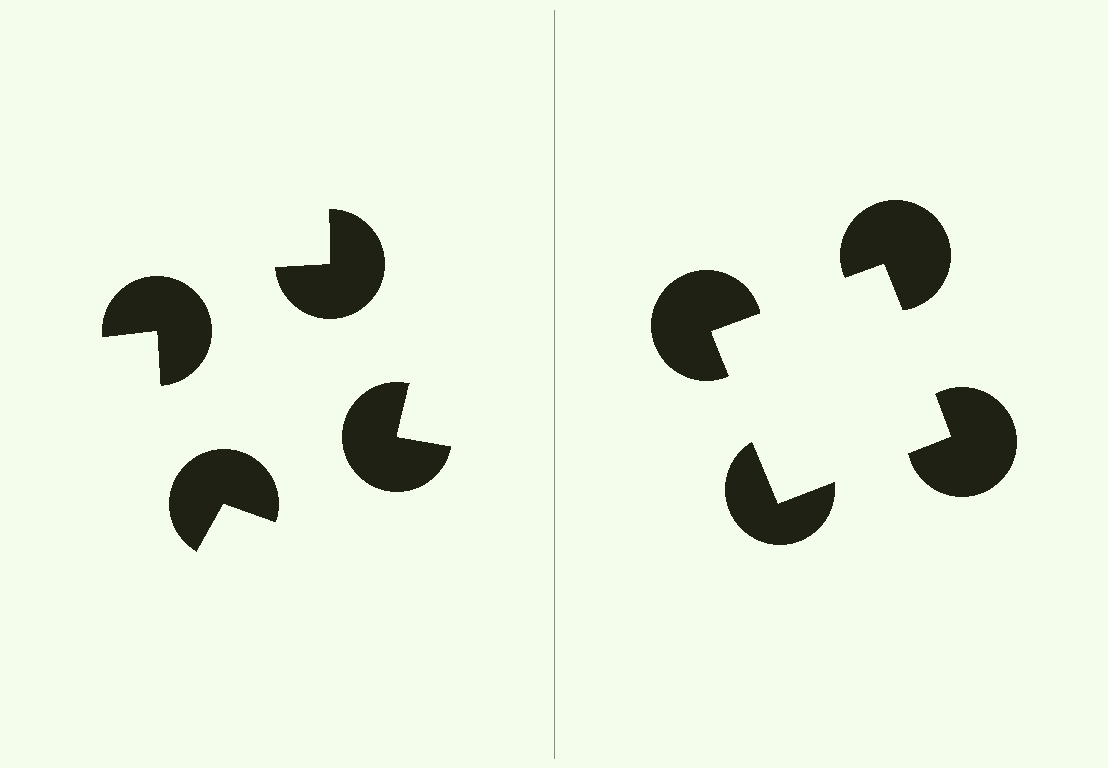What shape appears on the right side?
An illusory square.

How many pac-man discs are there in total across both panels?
8 — 4 on each side.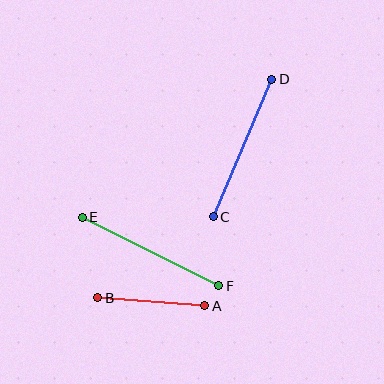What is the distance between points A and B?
The distance is approximately 108 pixels.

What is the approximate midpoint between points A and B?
The midpoint is at approximately (151, 302) pixels.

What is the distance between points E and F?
The distance is approximately 153 pixels.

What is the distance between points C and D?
The distance is approximately 149 pixels.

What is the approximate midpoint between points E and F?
The midpoint is at approximately (151, 251) pixels.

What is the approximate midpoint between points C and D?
The midpoint is at approximately (242, 148) pixels.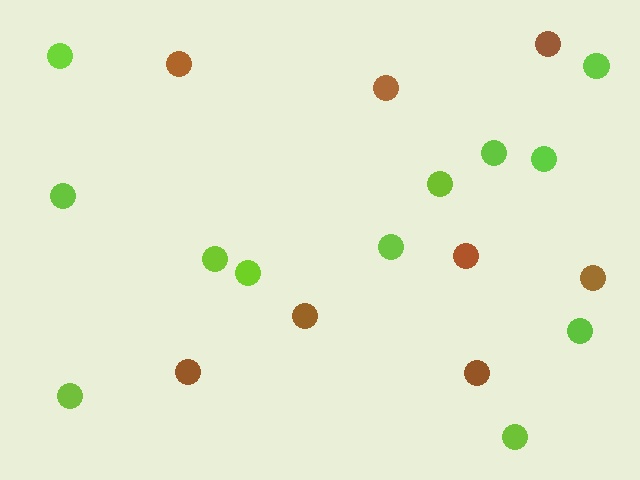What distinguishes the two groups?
There are 2 groups: one group of brown circles (8) and one group of lime circles (12).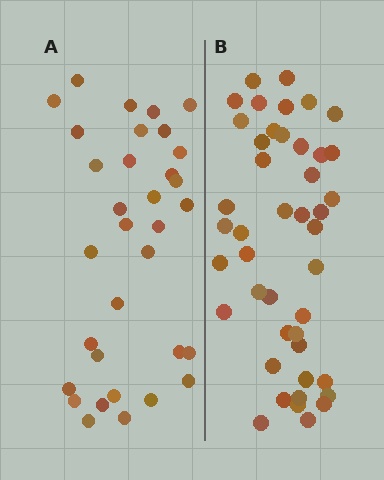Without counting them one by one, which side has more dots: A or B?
Region B (the right region) has more dots.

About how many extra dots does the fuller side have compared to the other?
Region B has roughly 12 or so more dots than region A.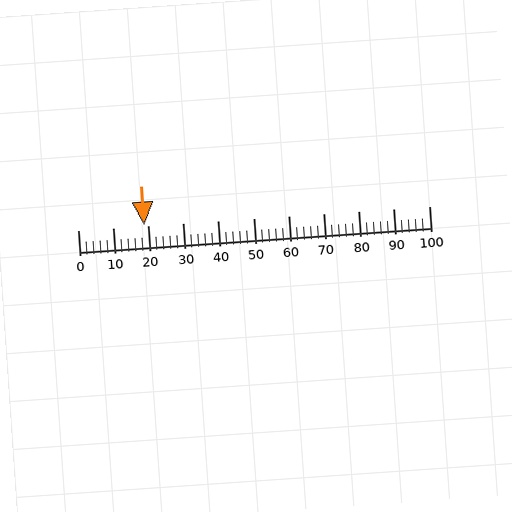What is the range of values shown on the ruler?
The ruler shows values from 0 to 100.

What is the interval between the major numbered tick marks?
The major tick marks are spaced 10 units apart.